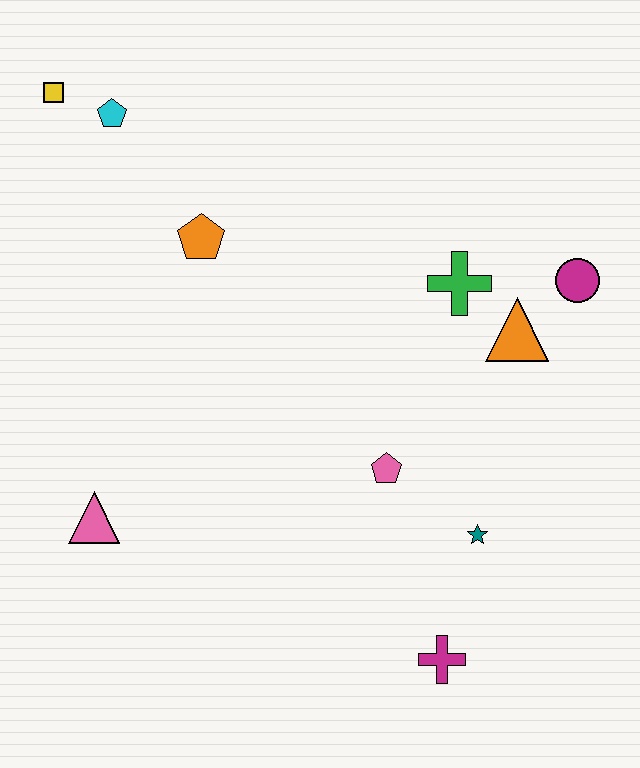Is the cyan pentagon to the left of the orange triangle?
Yes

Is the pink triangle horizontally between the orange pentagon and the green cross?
No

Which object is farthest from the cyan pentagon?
The magenta cross is farthest from the cyan pentagon.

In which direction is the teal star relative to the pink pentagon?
The teal star is to the right of the pink pentagon.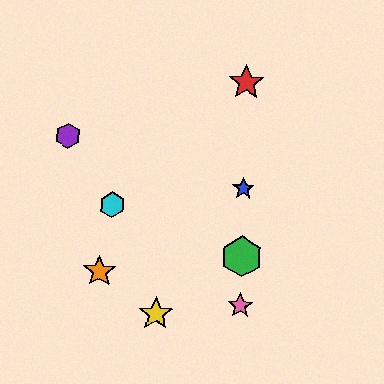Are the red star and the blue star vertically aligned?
Yes, both are at x≈246.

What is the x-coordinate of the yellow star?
The yellow star is at x≈156.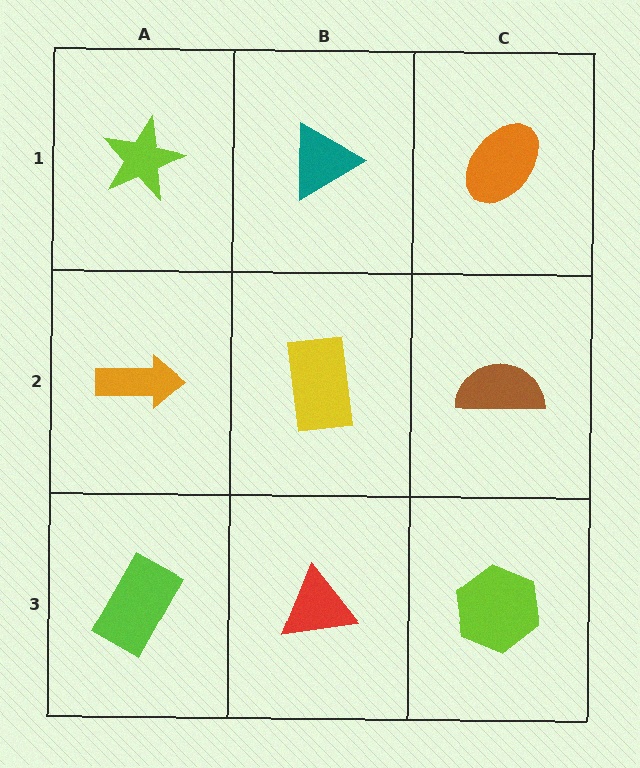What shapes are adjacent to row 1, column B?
A yellow rectangle (row 2, column B), a lime star (row 1, column A), an orange ellipse (row 1, column C).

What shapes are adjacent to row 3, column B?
A yellow rectangle (row 2, column B), a lime rectangle (row 3, column A), a lime hexagon (row 3, column C).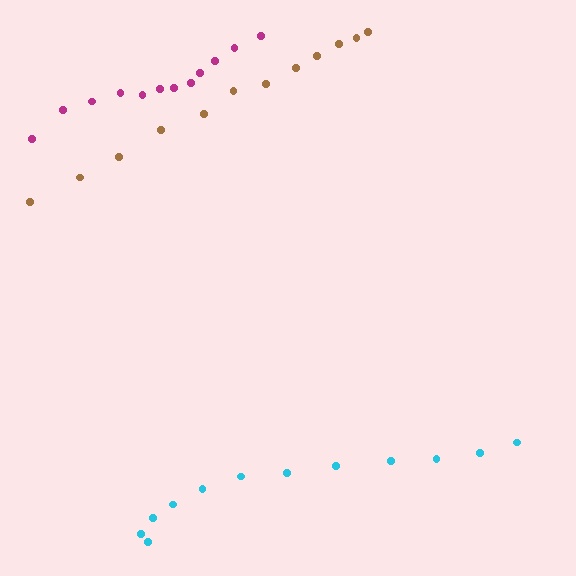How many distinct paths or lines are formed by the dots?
There are 3 distinct paths.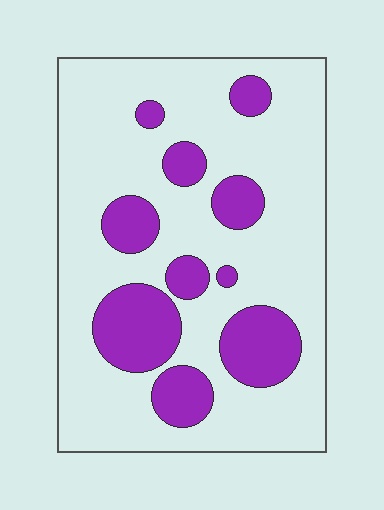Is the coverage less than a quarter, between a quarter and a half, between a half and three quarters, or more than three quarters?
Less than a quarter.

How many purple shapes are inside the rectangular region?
10.